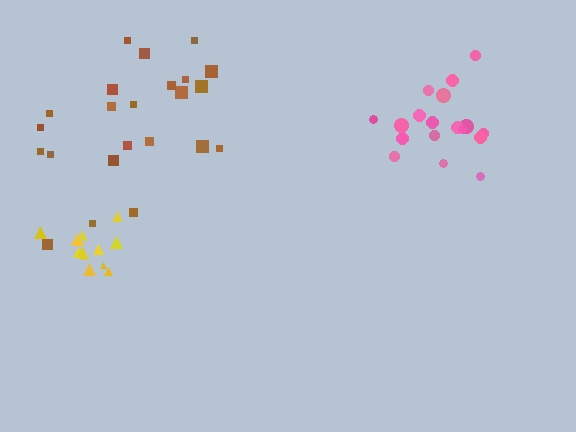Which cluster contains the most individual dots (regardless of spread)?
Brown (23).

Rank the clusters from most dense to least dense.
yellow, pink, brown.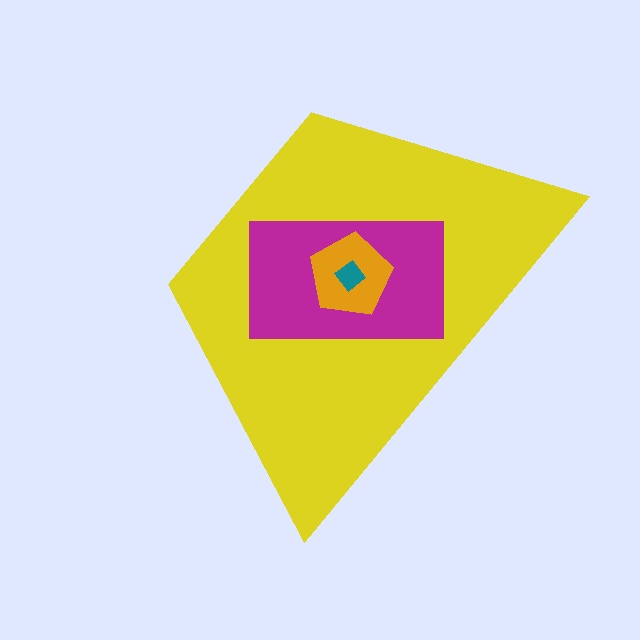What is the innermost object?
The teal diamond.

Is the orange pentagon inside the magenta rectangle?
Yes.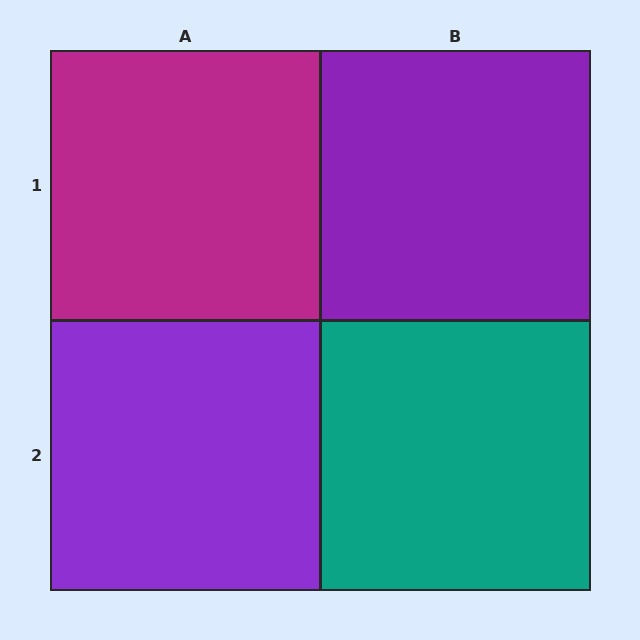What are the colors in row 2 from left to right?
Purple, teal.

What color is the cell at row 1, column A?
Magenta.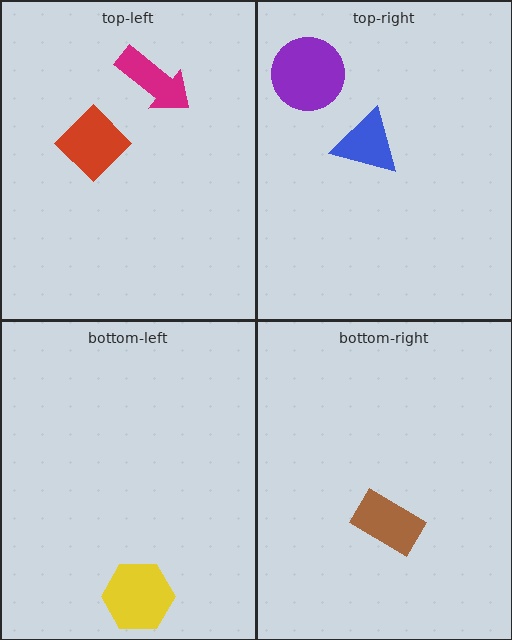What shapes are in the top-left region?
The red diamond, the magenta arrow.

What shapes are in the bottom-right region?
The brown rectangle.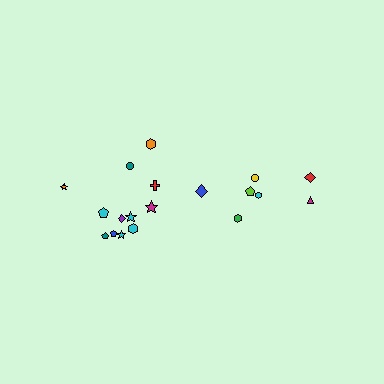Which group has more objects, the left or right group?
The left group.